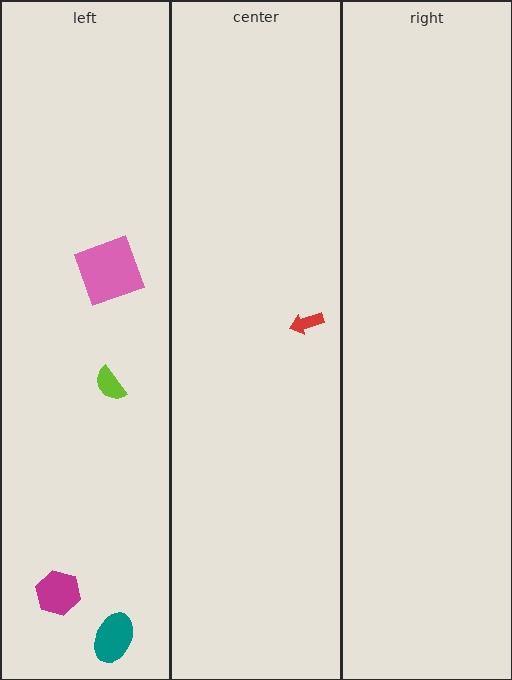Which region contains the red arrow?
The center region.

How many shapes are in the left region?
4.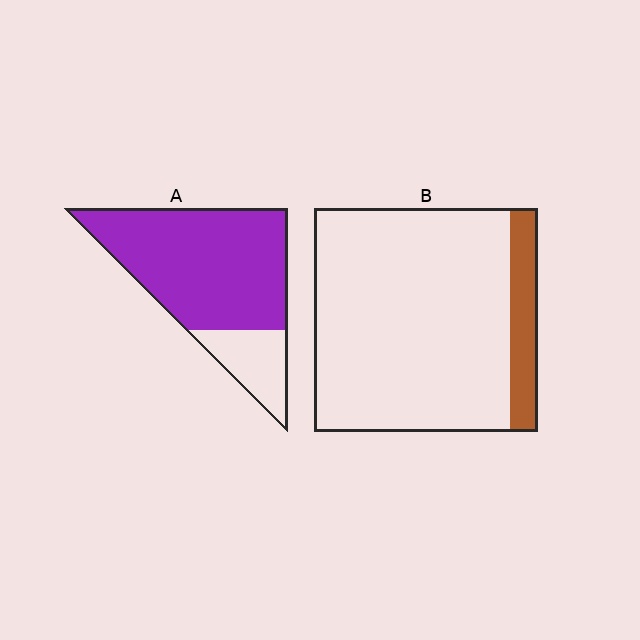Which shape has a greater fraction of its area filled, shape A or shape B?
Shape A.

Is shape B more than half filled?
No.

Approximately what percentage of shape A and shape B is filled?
A is approximately 80% and B is approximately 10%.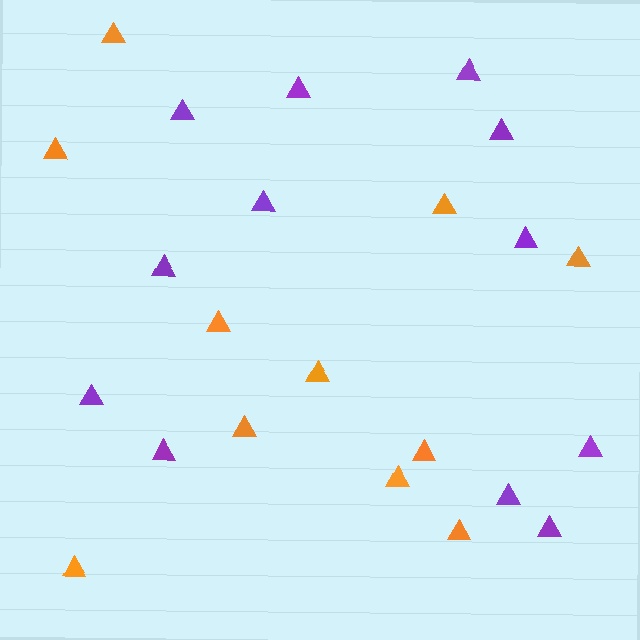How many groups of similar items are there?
There are 2 groups: one group of purple triangles (12) and one group of orange triangles (11).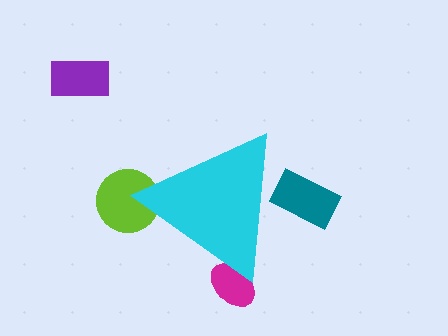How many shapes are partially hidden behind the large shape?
3 shapes are partially hidden.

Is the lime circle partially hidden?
Yes, the lime circle is partially hidden behind the cyan triangle.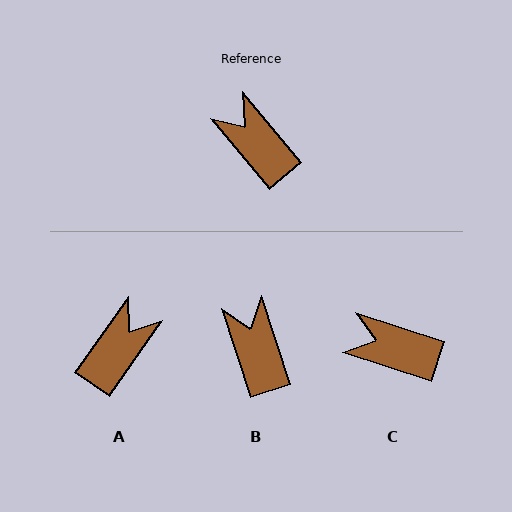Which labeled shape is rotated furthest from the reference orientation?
A, about 75 degrees away.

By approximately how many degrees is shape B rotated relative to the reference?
Approximately 22 degrees clockwise.